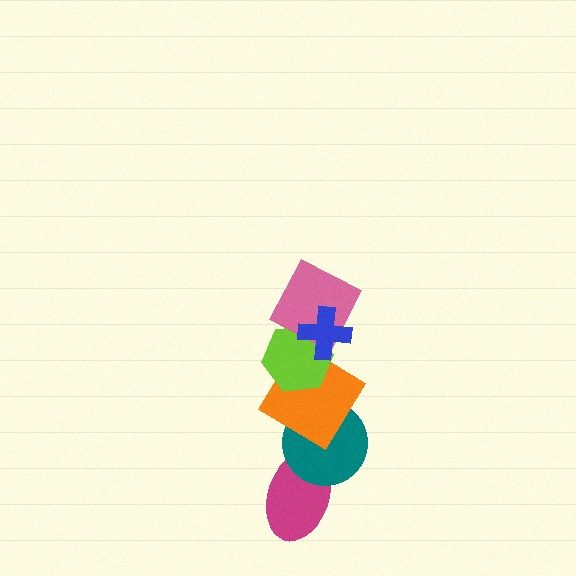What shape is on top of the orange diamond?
The lime hexagon is on top of the orange diamond.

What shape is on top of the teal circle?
The orange diamond is on top of the teal circle.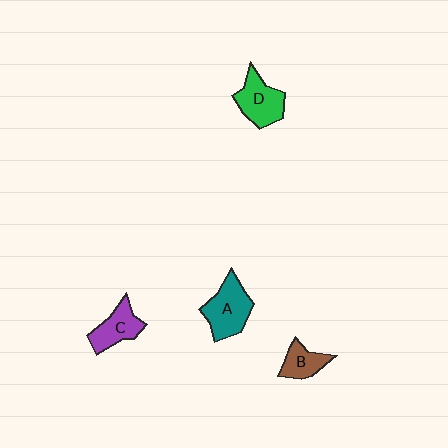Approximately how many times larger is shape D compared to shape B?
Approximately 1.5 times.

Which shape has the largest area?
Shape A (teal).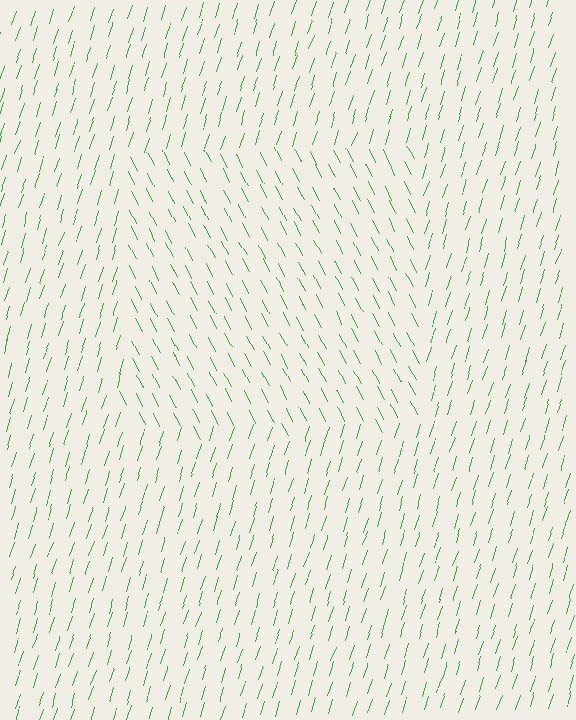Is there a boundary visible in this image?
Yes, there is a texture boundary formed by a change in line orientation.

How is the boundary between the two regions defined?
The boundary is defined purely by a change in line orientation (approximately 45 degrees difference). All lines are the same color and thickness.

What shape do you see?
I see a rectangle.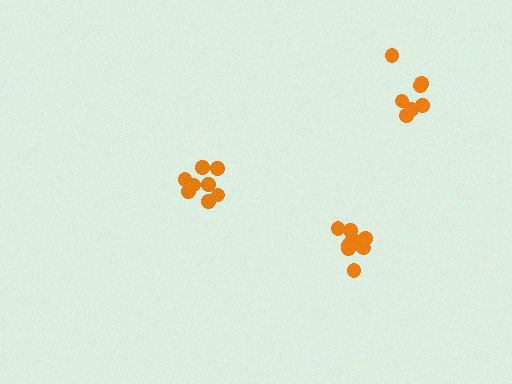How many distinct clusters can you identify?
There are 3 distinct clusters.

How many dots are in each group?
Group 1: 7 dots, Group 2: 9 dots, Group 3: 8 dots (24 total).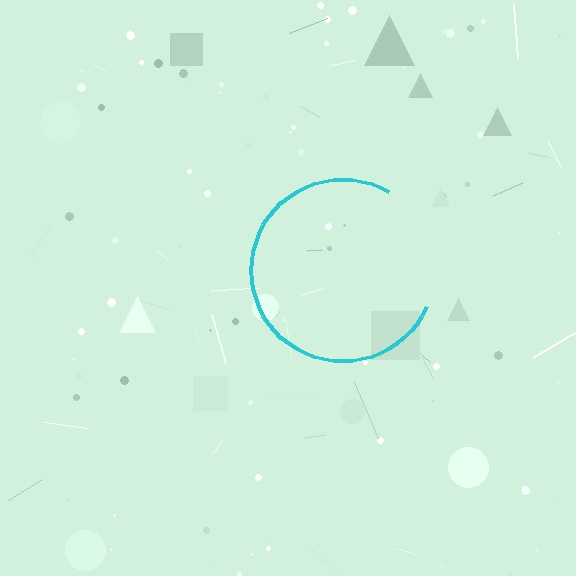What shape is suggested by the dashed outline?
The dashed outline suggests a circle.